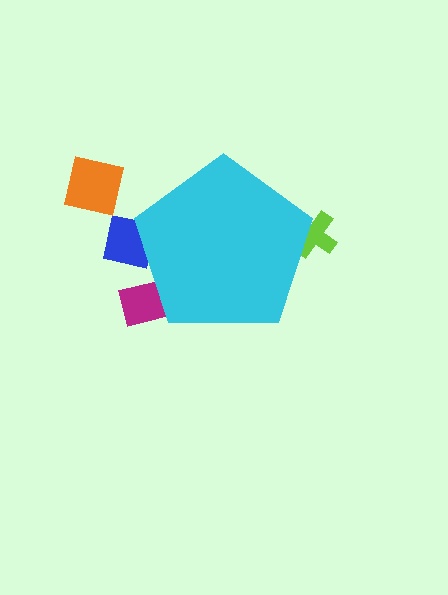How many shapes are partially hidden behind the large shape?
3 shapes are partially hidden.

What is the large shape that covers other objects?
A cyan pentagon.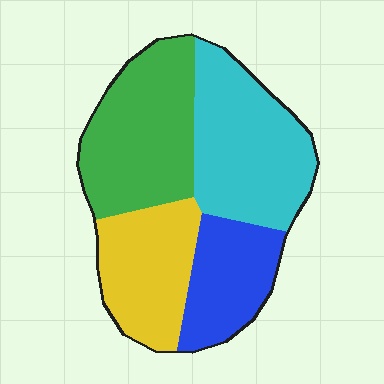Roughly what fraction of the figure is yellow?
Yellow covers roughly 20% of the figure.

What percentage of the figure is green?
Green covers around 30% of the figure.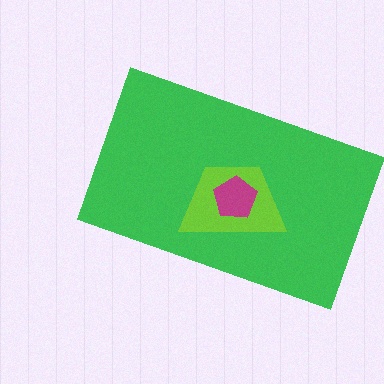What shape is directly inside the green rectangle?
The lime trapezoid.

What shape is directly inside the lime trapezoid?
The magenta pentagon.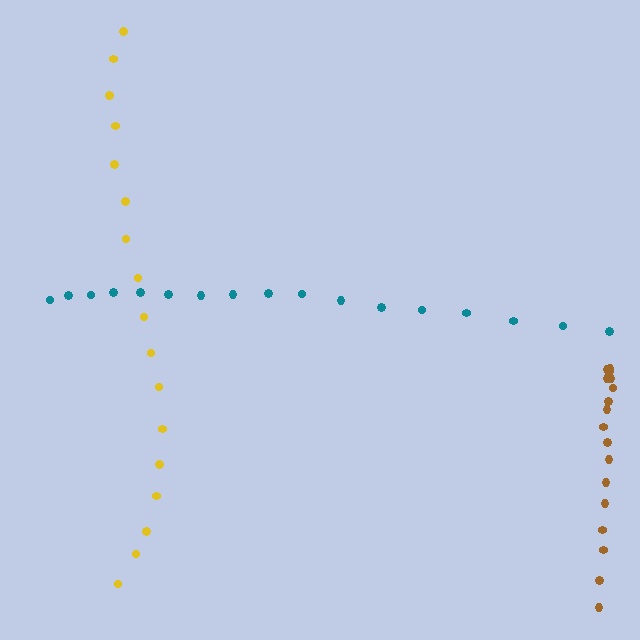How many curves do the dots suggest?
There are 3 distinct paths.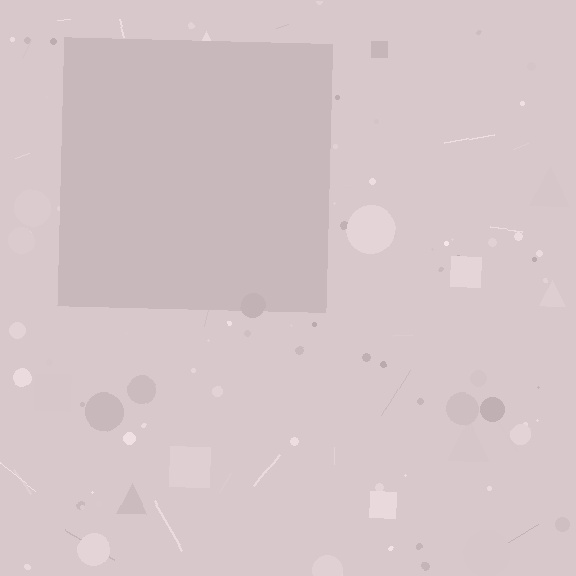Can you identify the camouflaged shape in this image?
The camouflaged shape is a square.